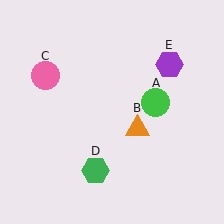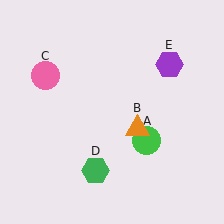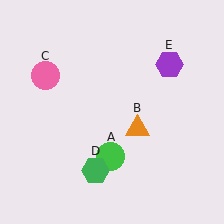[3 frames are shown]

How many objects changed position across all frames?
1 object changed position: green circle (object A).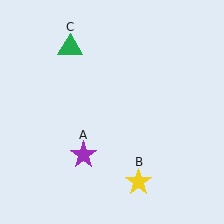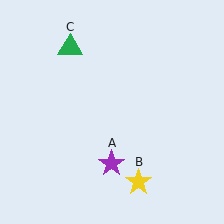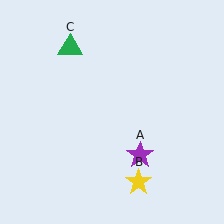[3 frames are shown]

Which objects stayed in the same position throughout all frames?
Yellow star (object B) and green triangle (object C) remained stationary.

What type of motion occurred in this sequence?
The purple star (object A) rotated counterclockwise around the center of the scene.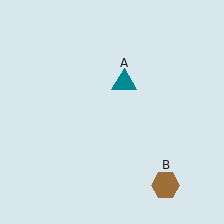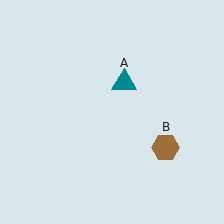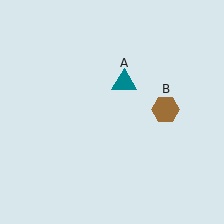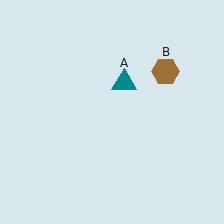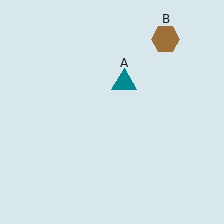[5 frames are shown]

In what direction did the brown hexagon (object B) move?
The brown hexagon (object B) moved up.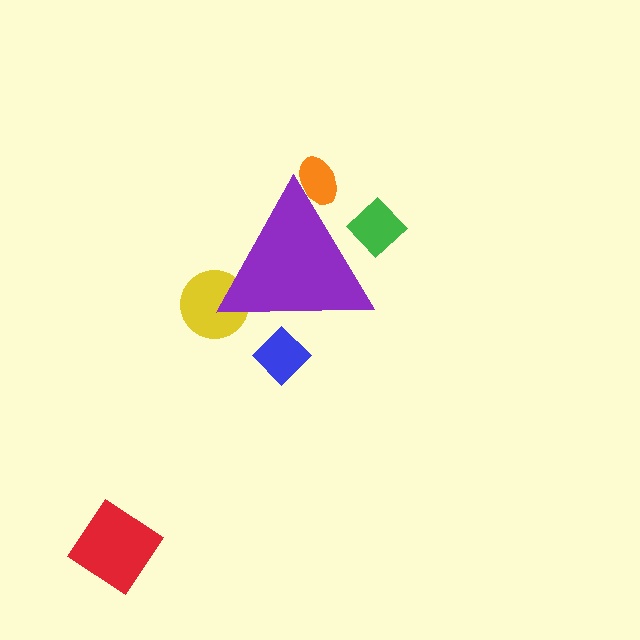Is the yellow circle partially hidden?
Yes, the yellow circle is partially hidden behind the purple triangle.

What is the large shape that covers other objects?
A purple triangle.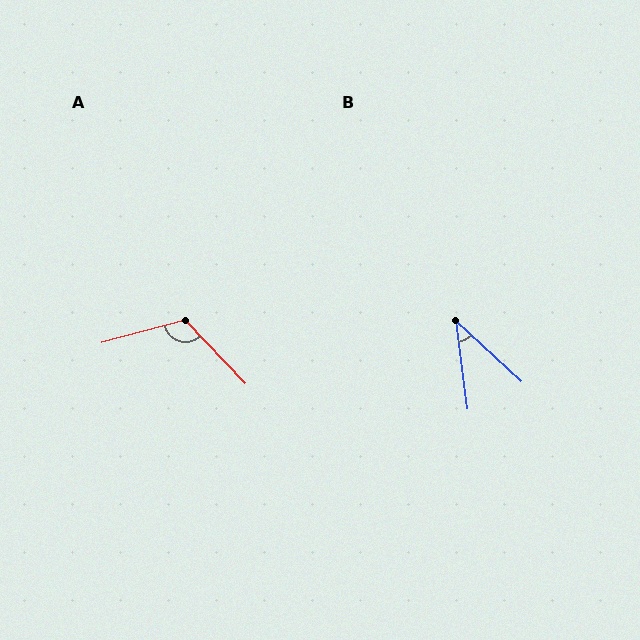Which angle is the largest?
A, at approximately 119 degrees.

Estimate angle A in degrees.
Approximately 119 degrees.